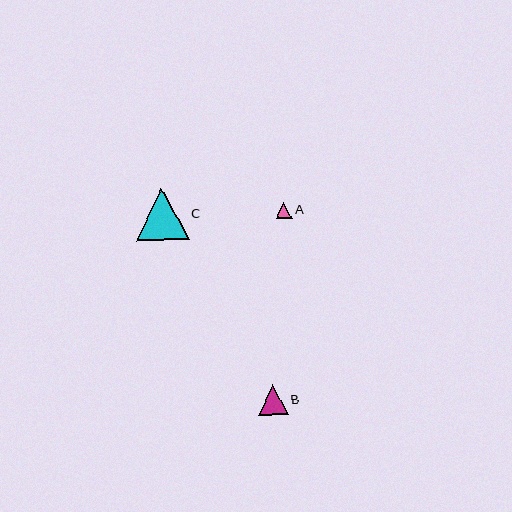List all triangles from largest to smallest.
From largest to smallest: C, B, A.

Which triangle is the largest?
Triangle C is the largest with a size of approximately 52 pixels.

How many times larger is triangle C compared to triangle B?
Triangle C is approximately 1.8 times the size of triangle B.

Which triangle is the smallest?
Triangle A is the smallest with a size of approximately 16 pixels.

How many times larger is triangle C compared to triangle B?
Triangle C is approximately 1.8 times the size of triangle B.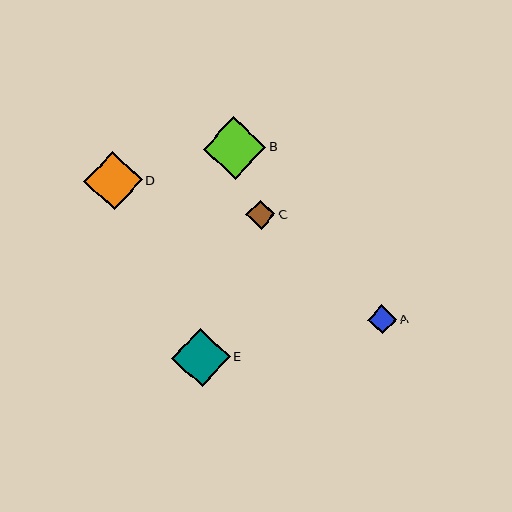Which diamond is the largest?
Diamond B is the largest with a size of approximately 62 pixels.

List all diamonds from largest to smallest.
From largest to smallest: B, E, D, A, C.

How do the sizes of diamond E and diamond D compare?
Diamond E and diamond D are approximately the same size.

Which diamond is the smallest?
Diamond C is the smallest with a size of approximately 29 pixels.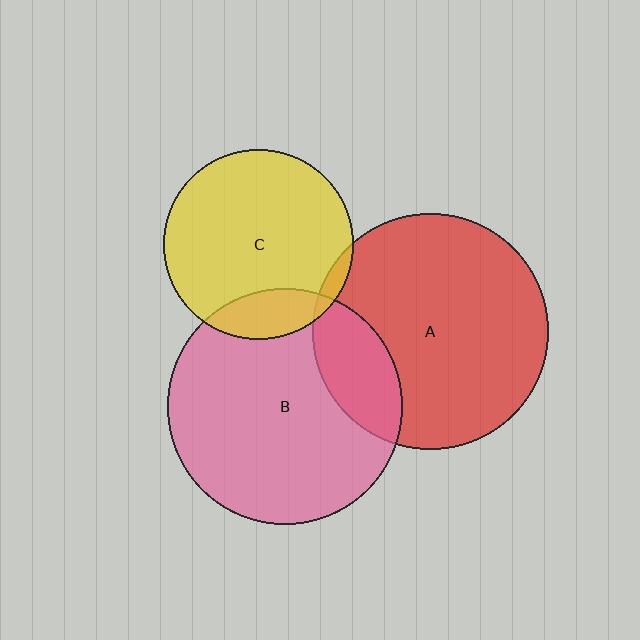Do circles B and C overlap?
Yes.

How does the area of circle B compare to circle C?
Approximately 1.5 times.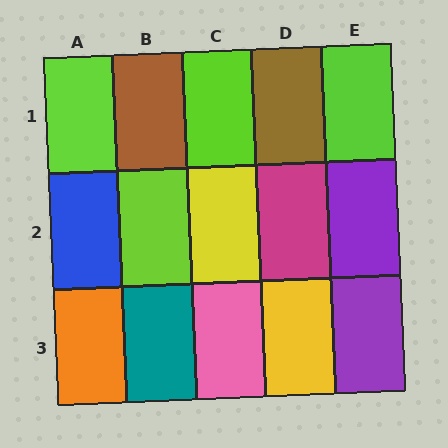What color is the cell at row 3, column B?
Teal.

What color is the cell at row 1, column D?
Brown.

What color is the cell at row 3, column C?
Pink.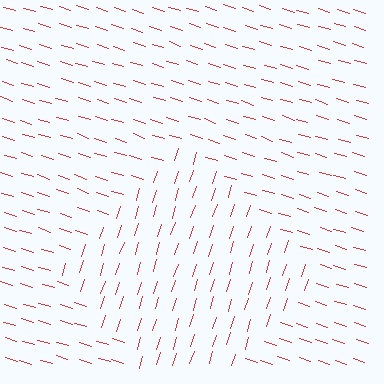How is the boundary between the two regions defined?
The boundary is defined purely by a change in line orientation (approximately 90 degrees difference). All lines are the same color and thickness.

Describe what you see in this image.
The image is filled with small red line segments. A diamond region in the image has lines oriented differently from the surrounding lines, creating a visible texture boundary.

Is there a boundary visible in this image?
Yes, there is a texture boundary formed by a change in line orientation.